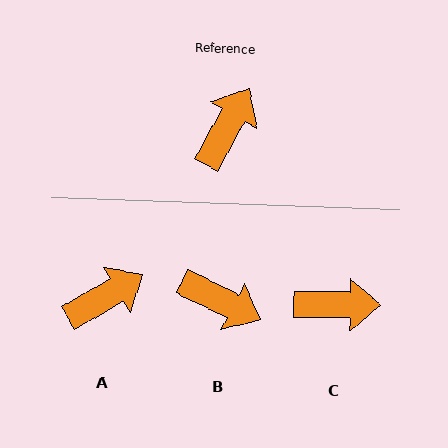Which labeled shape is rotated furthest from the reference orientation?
B, about 87 degrees away.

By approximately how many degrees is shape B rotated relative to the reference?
Approximately 87 degrees clockwise.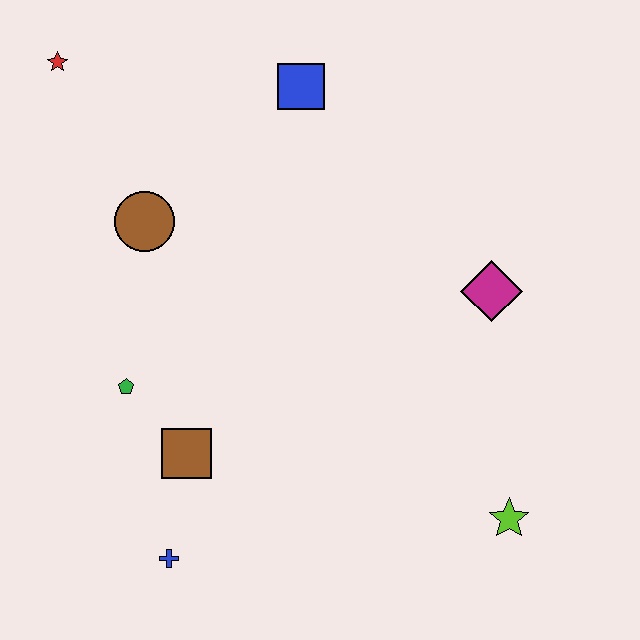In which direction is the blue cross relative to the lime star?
The blue cross is to the left of the lime star.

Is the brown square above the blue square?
No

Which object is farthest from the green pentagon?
The lime star is farthest from the green pentagon.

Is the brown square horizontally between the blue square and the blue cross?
Yes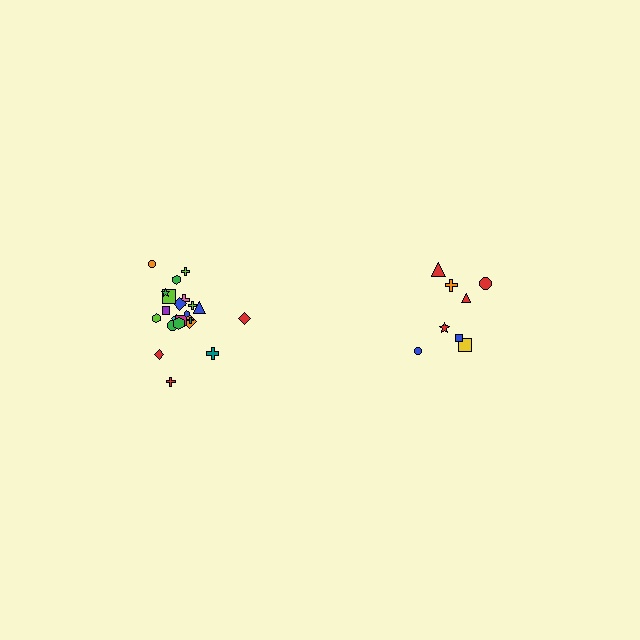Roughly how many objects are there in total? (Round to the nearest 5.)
Roughly 30 objects in total.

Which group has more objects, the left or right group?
The left group.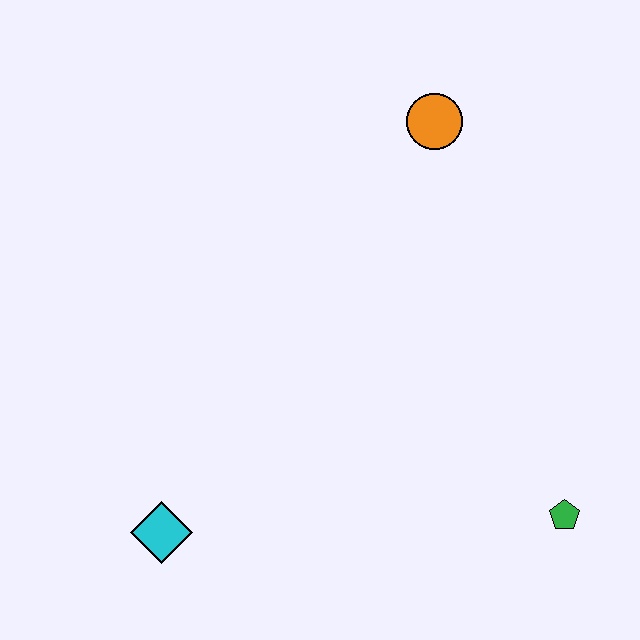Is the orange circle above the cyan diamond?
Yes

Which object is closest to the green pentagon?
The cyan diamond is closest to the green pentagon.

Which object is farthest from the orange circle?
The cyan diamond is farthest from the orange circle.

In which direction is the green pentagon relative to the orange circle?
The green pentagon is below the orange circle.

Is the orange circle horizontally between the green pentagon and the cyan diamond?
Yes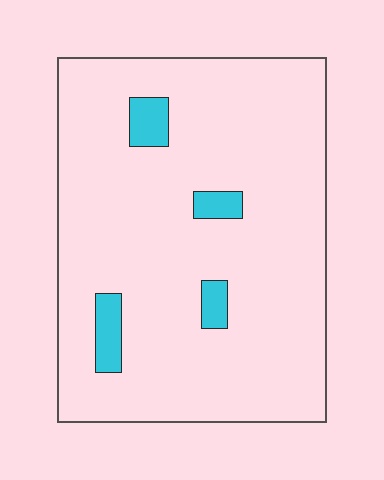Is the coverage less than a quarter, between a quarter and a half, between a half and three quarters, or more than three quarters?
Less than a quarter.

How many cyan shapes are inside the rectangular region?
4.